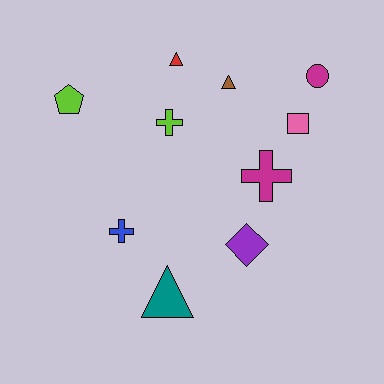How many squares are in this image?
There is 1 square.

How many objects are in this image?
There are 10 objects.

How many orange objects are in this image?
There are no orange objects.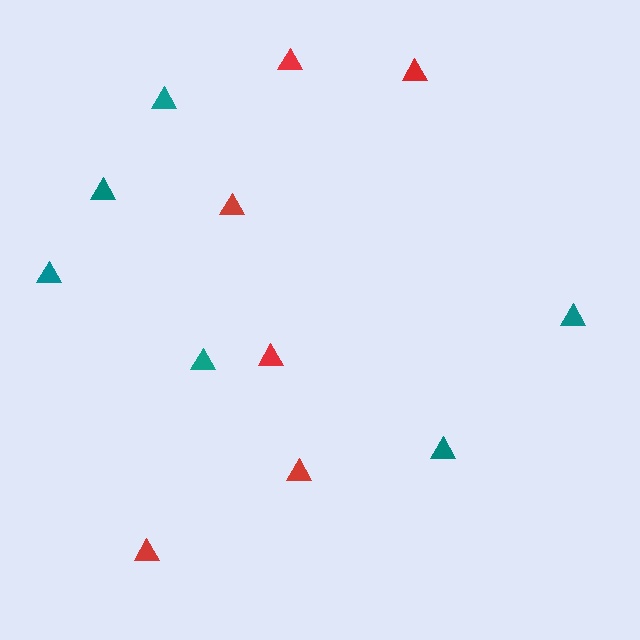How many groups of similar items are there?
There are 2 groups: one group of red triangles (6) and one group of teal triangles (6).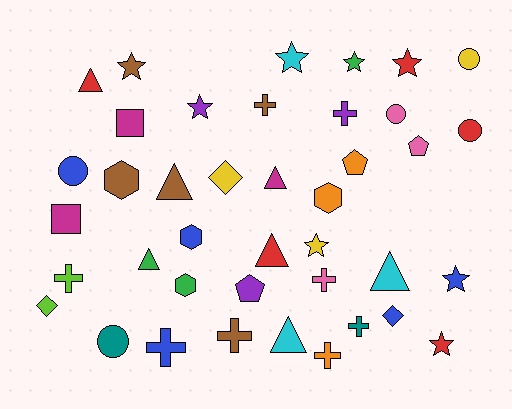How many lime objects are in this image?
There are 2 lime objects.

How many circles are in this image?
There are 5 circles.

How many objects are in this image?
There are 40 objects.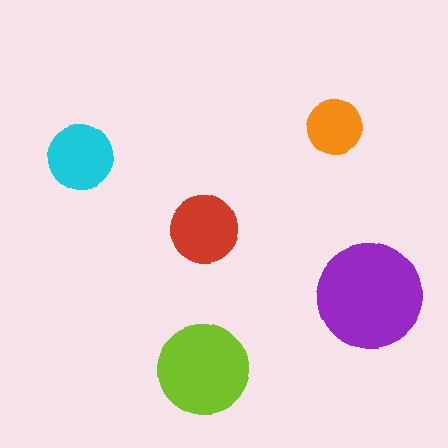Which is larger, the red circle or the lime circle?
The lime one.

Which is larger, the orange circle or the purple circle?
The purple one.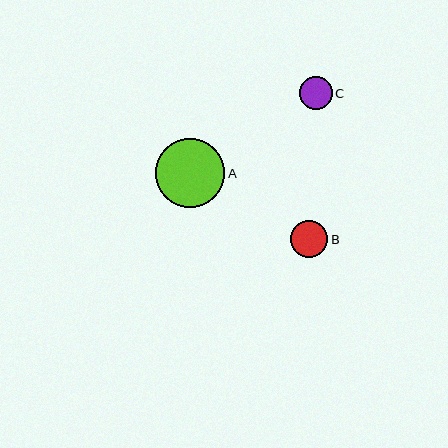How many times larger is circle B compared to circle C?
Circle B is approximately 1.2 times the size of circle C.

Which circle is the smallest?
Circle C is the smallest with a size of approximately 32 pixels.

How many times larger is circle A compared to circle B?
Circle A is approximately 1.8 times the size of circle B.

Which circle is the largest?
Circle A is the largest with a size of approximately 69 pixels.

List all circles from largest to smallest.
From largest to smallest: A, B, C.